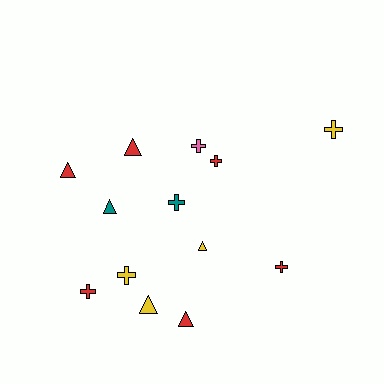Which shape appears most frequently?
Cross, with 7 objects.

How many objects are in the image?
There are 13 objects.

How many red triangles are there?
There are 3 red triangles.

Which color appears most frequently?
Red, with 6 objects.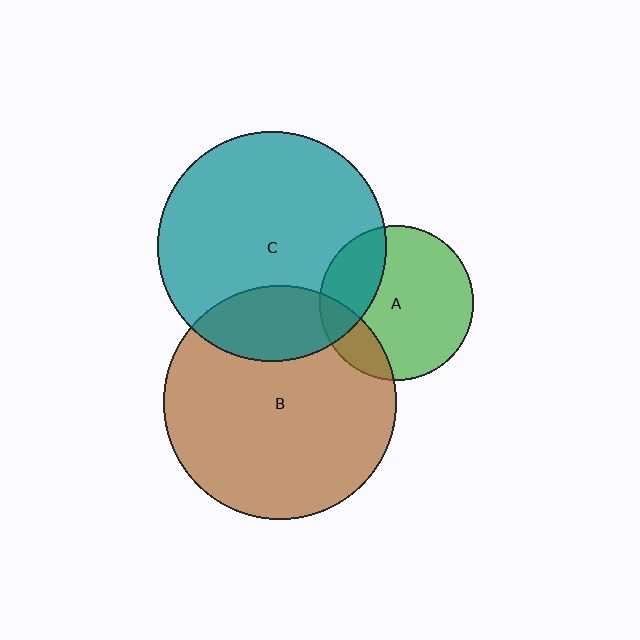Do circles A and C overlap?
Yes.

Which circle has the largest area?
Circle B (brown).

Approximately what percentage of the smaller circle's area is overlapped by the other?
Approximately 25%.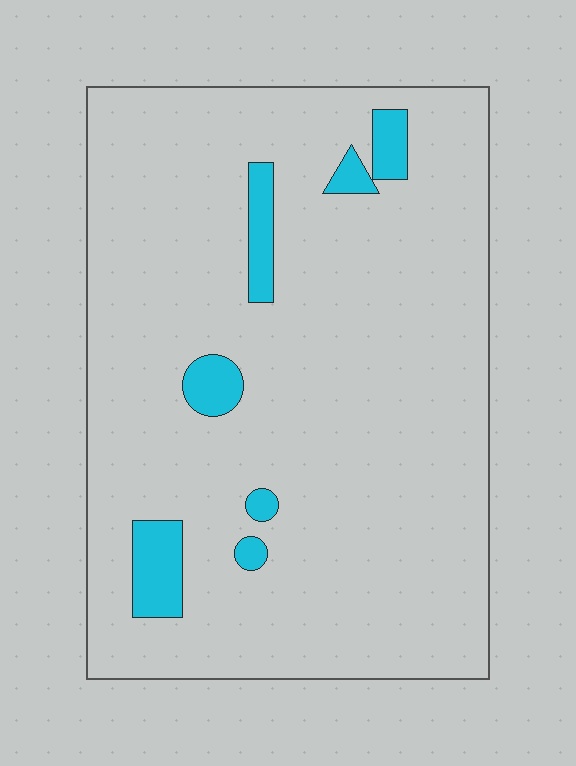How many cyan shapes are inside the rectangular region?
7.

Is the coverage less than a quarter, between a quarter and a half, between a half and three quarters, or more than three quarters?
Less than a quarter.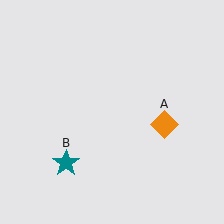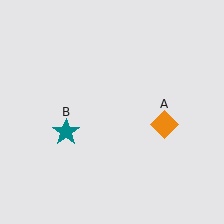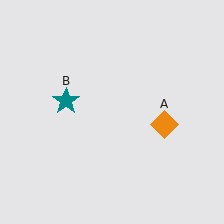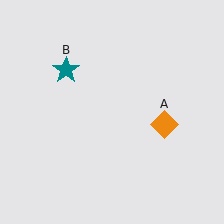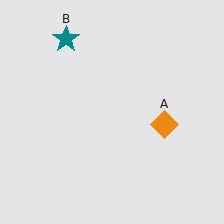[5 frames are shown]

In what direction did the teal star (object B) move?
The teal star (object B) moved up.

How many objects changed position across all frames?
1 object changed position: teal star (object B).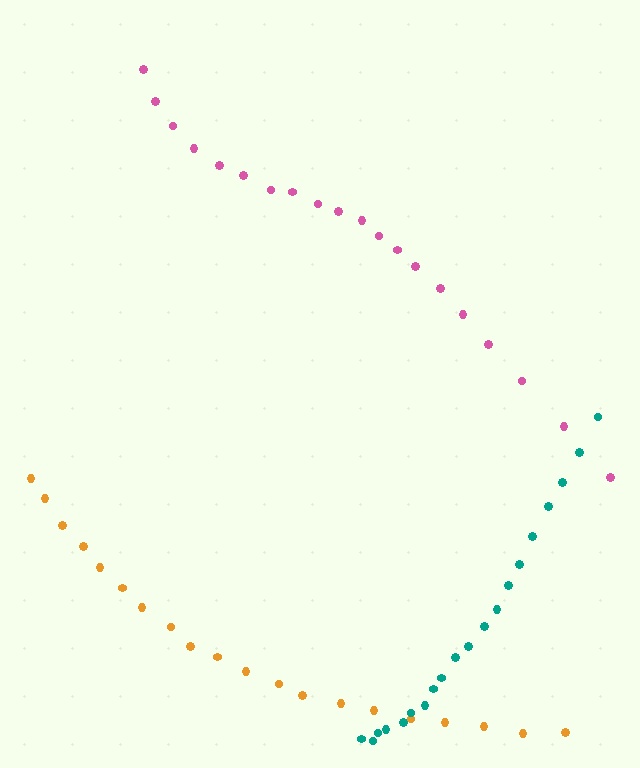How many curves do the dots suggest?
There are 3 distinct paths.